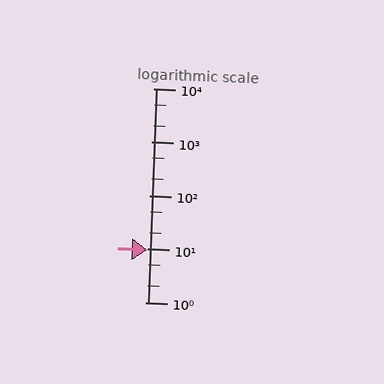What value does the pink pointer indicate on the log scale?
The pointer indicates approximately 9.4.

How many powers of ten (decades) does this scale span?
The scale spans 4 decades, from 1 to 10000.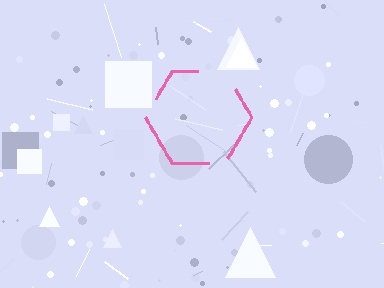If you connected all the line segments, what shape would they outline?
They would outline a hexagon.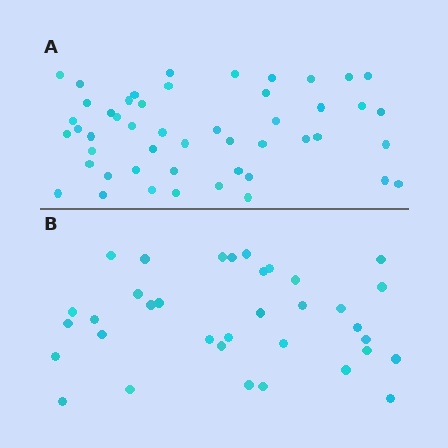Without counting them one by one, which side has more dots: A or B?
Region A (the top region) has more dots.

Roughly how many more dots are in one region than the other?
Region A has approximately 15 more dots than region B.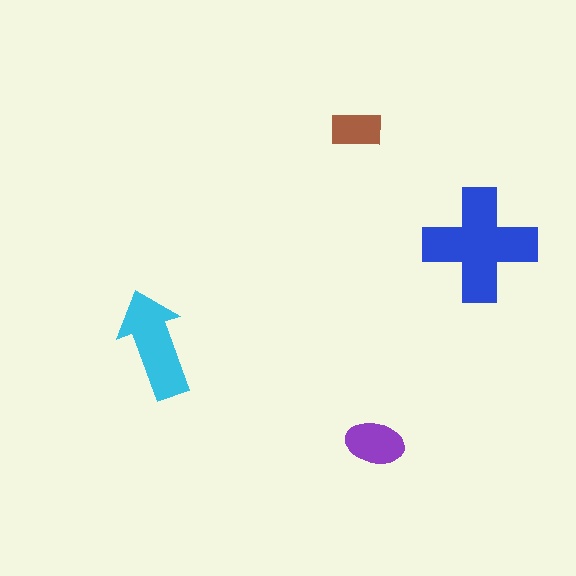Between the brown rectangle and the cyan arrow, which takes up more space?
The cyan arrow.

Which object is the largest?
The blue cross.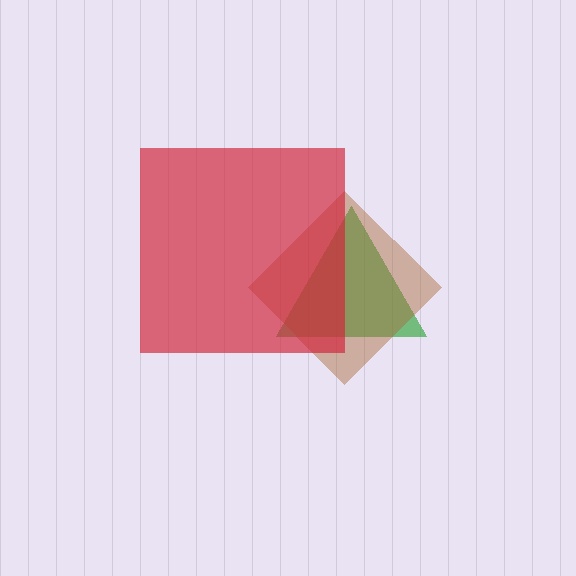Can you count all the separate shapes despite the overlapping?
Yes, there are 3 separate shapes.